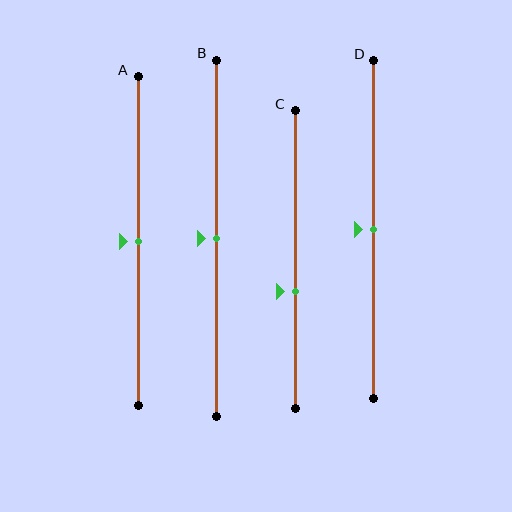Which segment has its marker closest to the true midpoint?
Segment A has its marker closest to the true midpoint.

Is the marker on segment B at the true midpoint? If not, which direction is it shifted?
Yes, the marker on segment B is at the true midpoint.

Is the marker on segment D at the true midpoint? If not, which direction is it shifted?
Yes, the marker on segment D is at the true midpoint.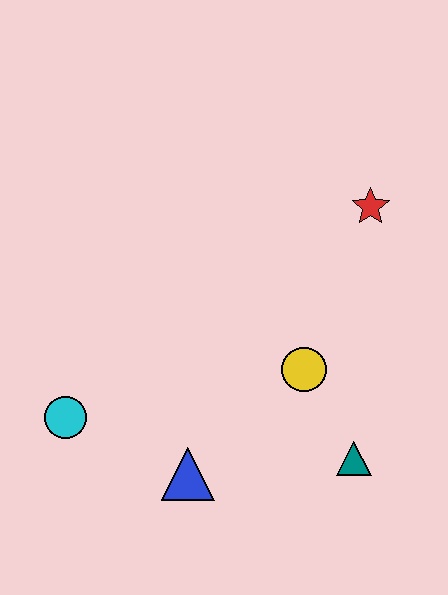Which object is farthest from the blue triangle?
The red star is farthest from the blue triangle.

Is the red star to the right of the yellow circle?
Yes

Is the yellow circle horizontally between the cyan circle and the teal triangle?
Yes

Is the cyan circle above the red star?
No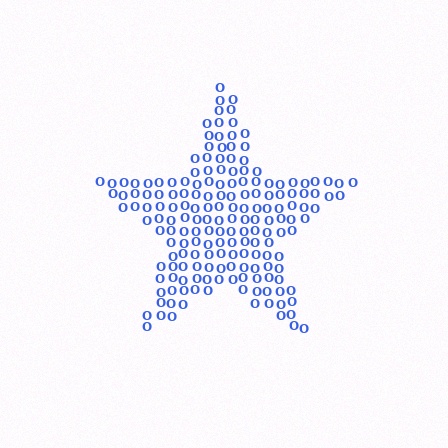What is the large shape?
The large shape is a star.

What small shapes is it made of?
It is made of small letter O's.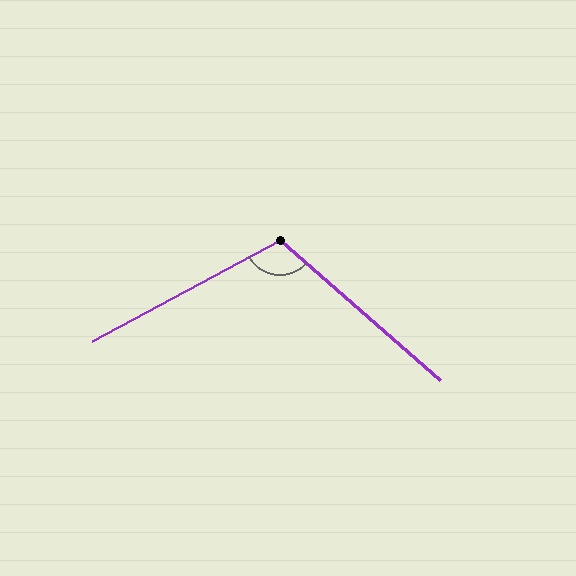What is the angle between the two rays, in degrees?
Approximately 111 degrees.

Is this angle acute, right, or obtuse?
It is obtuse.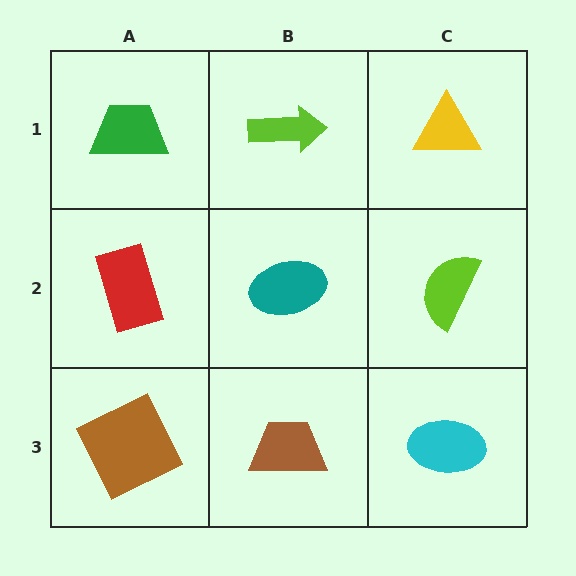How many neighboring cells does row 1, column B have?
3.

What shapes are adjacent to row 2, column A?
A green trapezoid (row 1, column A), a brown square (row 3, column A), a teal ellipse (row 2, column B).